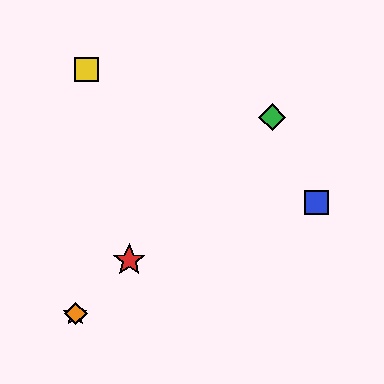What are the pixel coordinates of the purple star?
The purple star is at (75, 314).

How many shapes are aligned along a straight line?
4 shapes (the red star, the green diamond, the purple star, the orange diamond) are aligned along a straight line.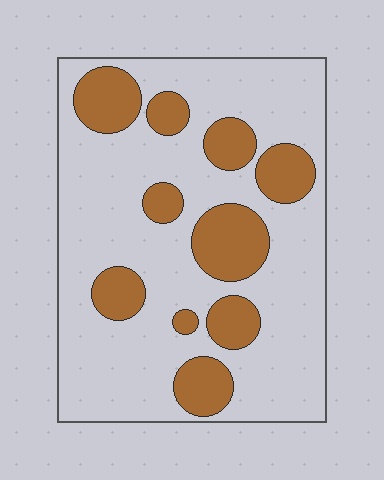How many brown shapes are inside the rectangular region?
10.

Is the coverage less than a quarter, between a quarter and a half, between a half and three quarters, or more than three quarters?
Between a quarter and a half.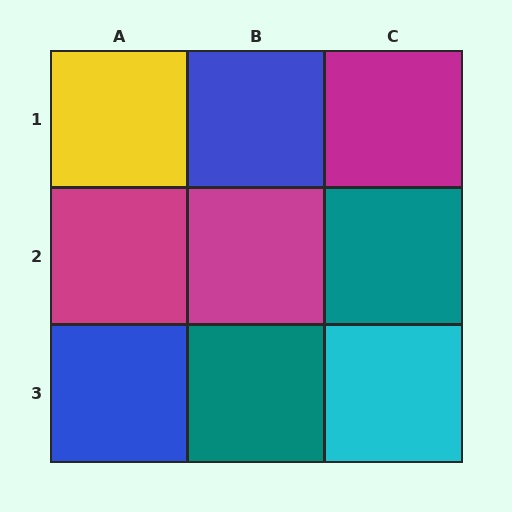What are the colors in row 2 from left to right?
Magenta, magenta, teal.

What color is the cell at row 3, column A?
Blue.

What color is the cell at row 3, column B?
Teal.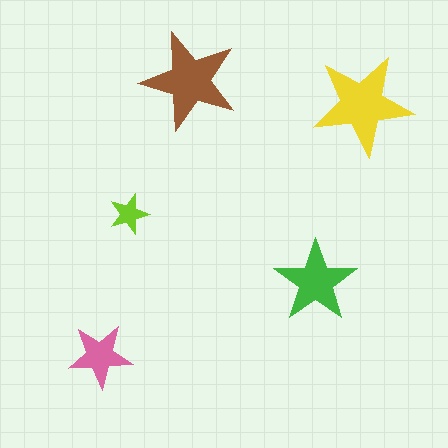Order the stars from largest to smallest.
the yellow one, the brown one, the green one, the pink one, the lime one.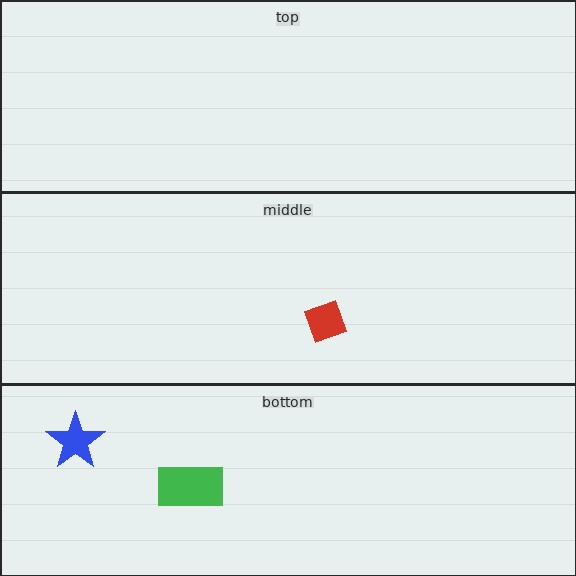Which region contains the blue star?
The bottom region.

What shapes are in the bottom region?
The blue star, the green rectangle.